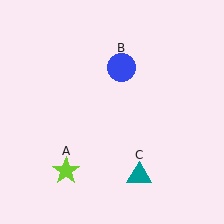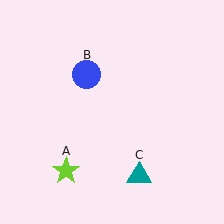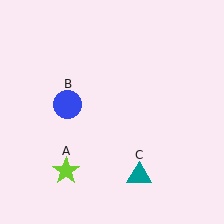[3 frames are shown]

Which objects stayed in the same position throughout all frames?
Lime star (object A) and teal triangle (object C) remained stationary.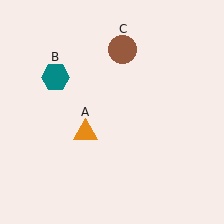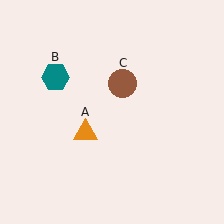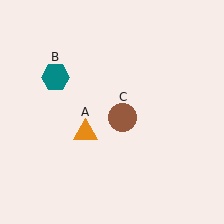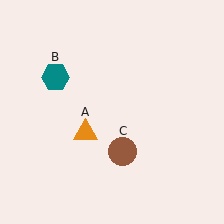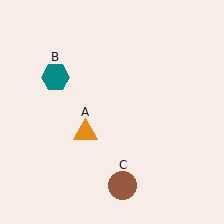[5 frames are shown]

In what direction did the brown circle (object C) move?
The brown circle (object C) moved down.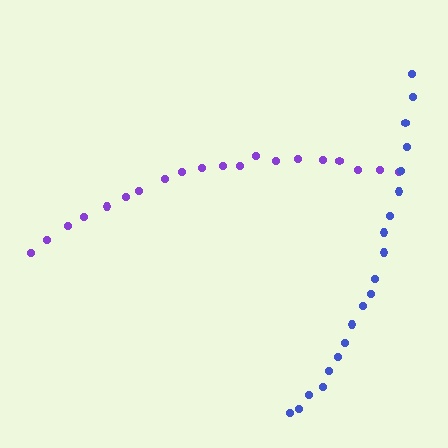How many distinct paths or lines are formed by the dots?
There are 2 distinct paths.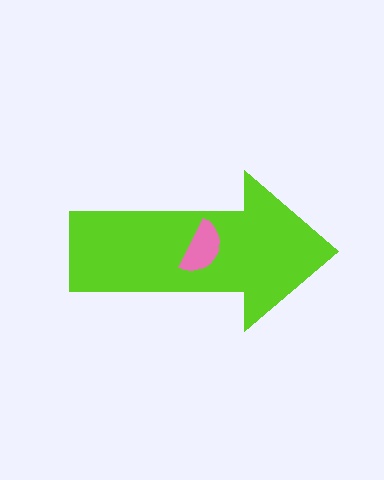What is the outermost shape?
The lime arrow.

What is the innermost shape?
The pink semicircle.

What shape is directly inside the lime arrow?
The pink semicircle.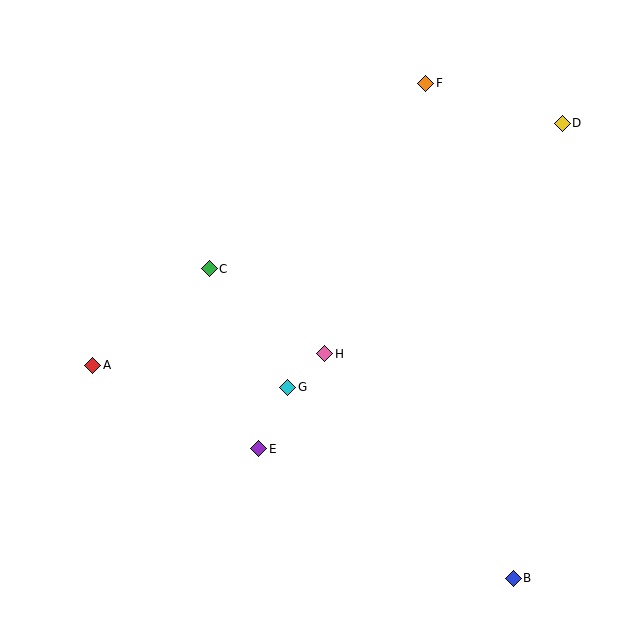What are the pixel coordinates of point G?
Point G is at (288, 387).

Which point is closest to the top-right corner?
Point D is closest to the top-right corner.